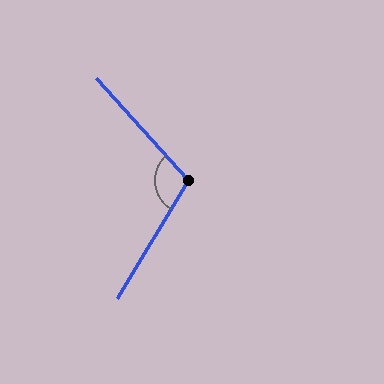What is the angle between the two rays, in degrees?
Approximately 107 degrees.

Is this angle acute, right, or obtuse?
It is obtuse.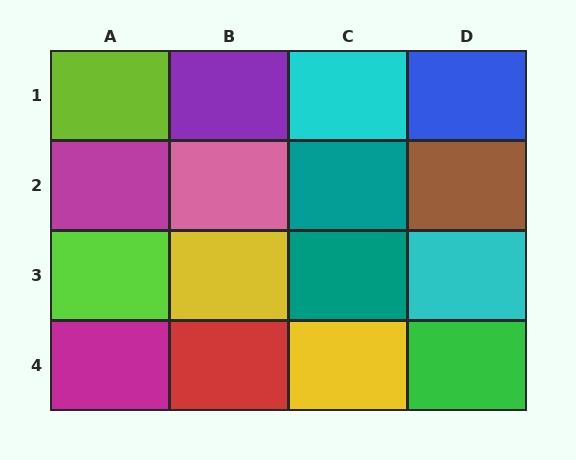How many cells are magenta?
2 cells are magenta.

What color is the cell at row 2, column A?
Magenta.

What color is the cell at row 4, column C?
Yellow.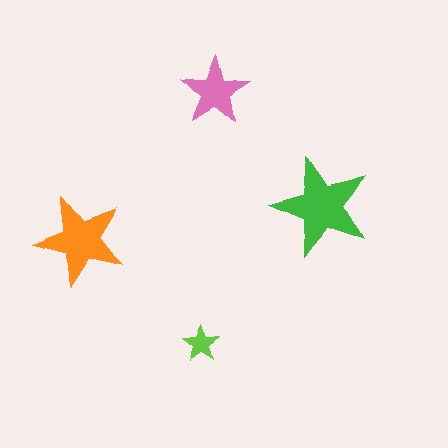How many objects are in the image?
There are 4 objects in the image.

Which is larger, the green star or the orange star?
The green one.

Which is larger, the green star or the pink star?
The green one.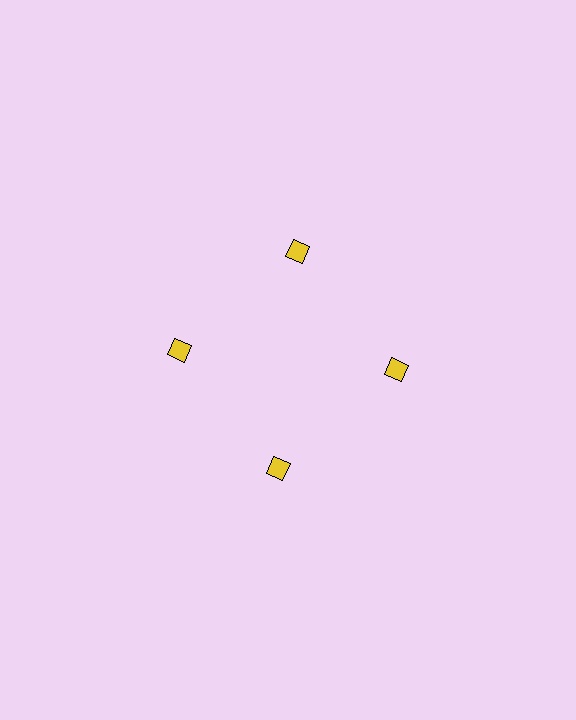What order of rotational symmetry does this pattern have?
This pattern has 4-fold rotational symmetry.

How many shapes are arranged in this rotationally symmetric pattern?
There are 4 shapes, arranged in 4 groups of 1.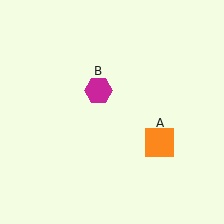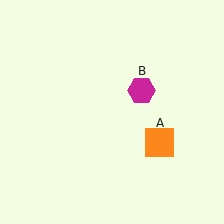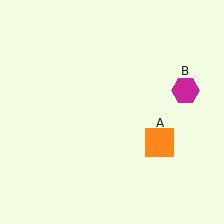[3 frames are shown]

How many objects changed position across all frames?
1 object changed position: magenta hexagon (object B).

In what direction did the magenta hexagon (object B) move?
The magenta hexagon (object B) moved right.